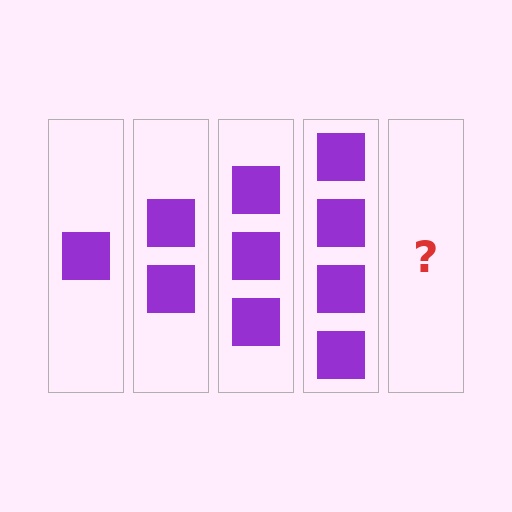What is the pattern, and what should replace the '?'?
The pattern is that each step adds one more square. The '?' should be 5 squares.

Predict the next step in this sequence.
The next step is 5 squares.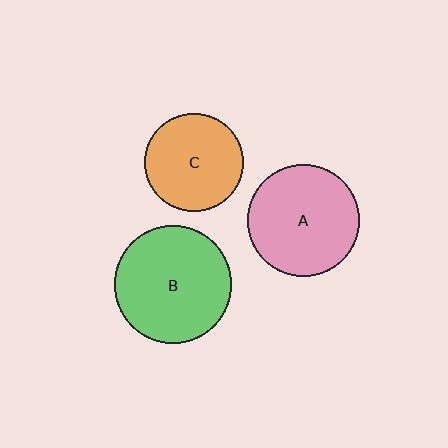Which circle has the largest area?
Circle B (green).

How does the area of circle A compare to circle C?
Approximately 1.3 times.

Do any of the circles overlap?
No, none of the circles overlap.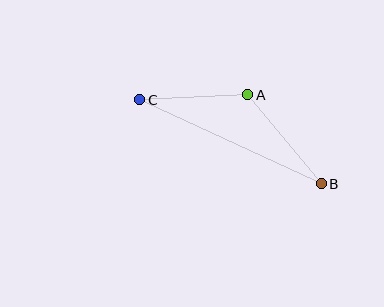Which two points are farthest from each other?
Points B and C are farthest from each other.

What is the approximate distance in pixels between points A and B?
The distance between A and B is approximately 116 pixels.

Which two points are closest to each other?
Points A and C are closest to each other.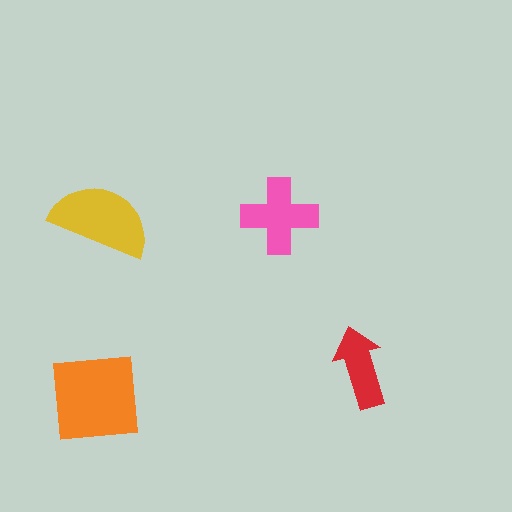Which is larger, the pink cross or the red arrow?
The pink cross.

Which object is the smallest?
The red arrow.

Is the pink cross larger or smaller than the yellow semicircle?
Smaller.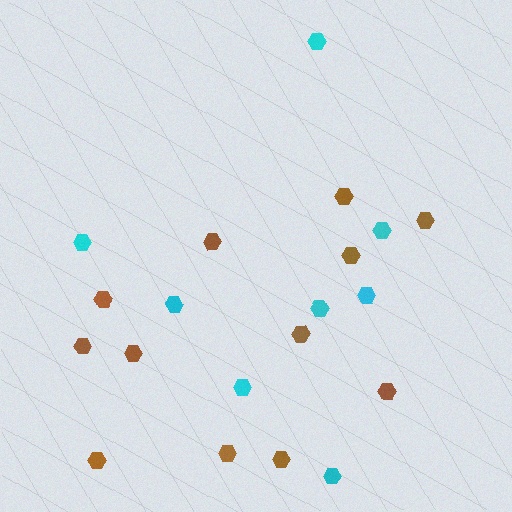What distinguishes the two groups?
There are 2 groups: one group of brown hexagons (12) and one group of cyan hexagons (8).